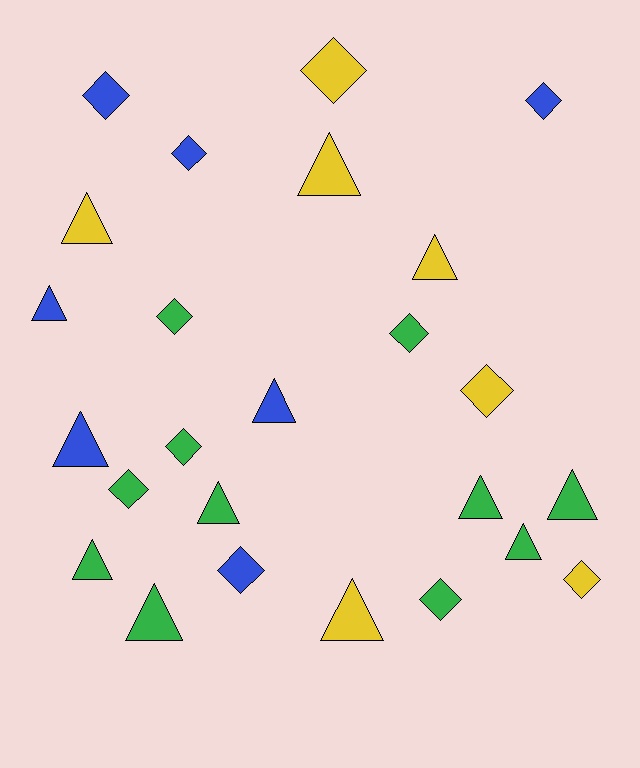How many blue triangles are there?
There are 3 blue triangles.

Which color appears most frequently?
Green, with 11 objects.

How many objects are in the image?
There are 25 objects.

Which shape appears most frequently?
Triangle, with 13 objects.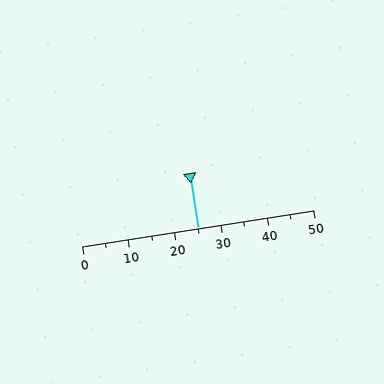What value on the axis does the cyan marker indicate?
The marker indicates approximately 25.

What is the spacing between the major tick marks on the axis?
The major ticks are spaced 10 apart.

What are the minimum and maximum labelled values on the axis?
The axis runs from 0 to 50.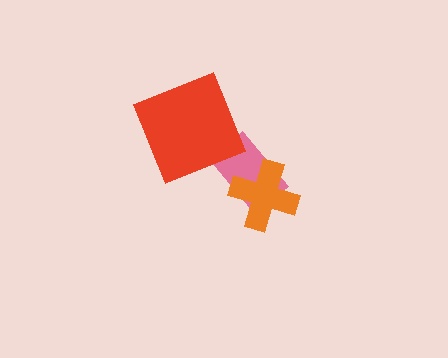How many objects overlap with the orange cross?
1 object overlaps with the orange cross.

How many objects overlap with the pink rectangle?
1 object overlaps with the pink rectangle.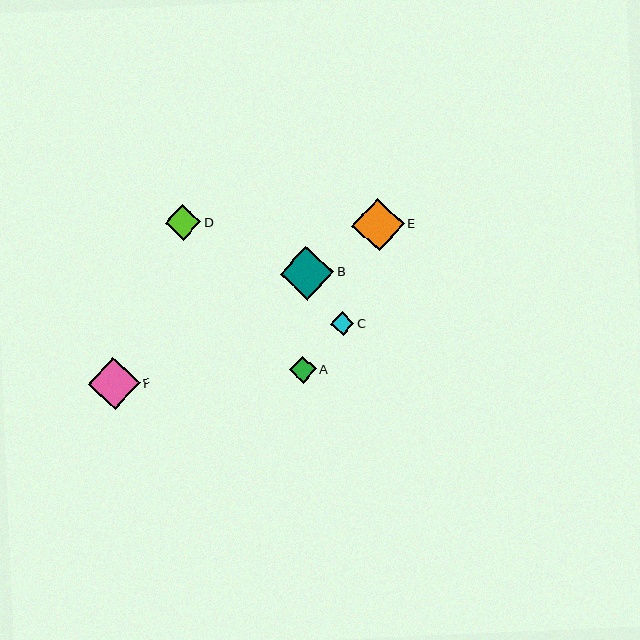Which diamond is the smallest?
Diamond C is the smallest with a size of approximately 23 pixels.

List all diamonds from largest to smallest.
From largest to smallest: B, E, F, D, A, C.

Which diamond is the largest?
Diamond B is the largest with a size of approximately 54 pixels.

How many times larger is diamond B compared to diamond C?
Diamond B is approximately 2.3 times the size of diamond C.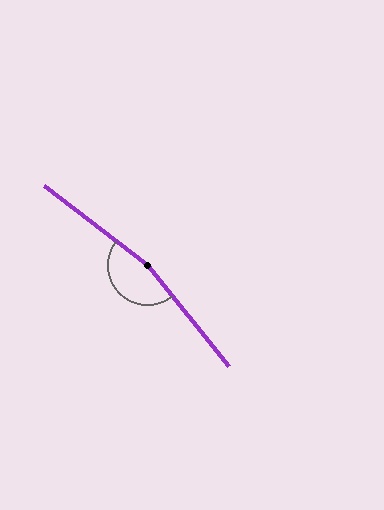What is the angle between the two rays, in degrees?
Approximately 167 degrees.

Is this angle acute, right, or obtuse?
It is obtuse.